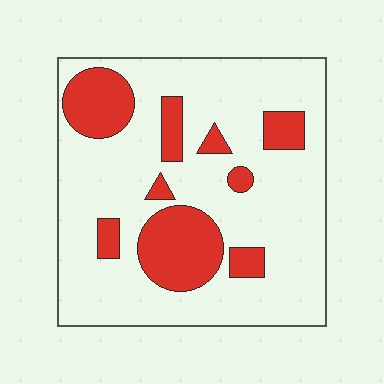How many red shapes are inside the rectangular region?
9.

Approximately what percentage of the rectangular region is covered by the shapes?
Approximately 25%.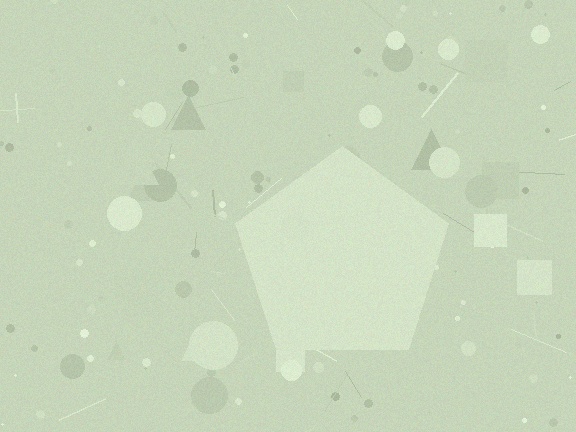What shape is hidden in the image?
A pentagon is hidden in the image.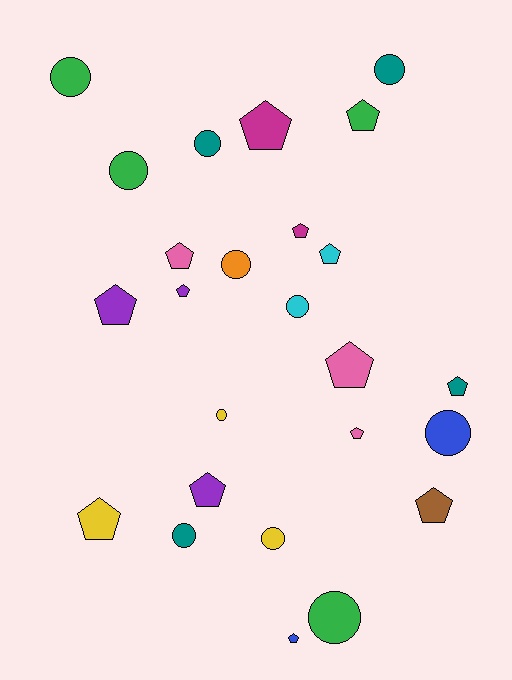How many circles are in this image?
There are 11 circles.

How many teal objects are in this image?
There are 4 teal objects.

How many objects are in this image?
There are 25 objects.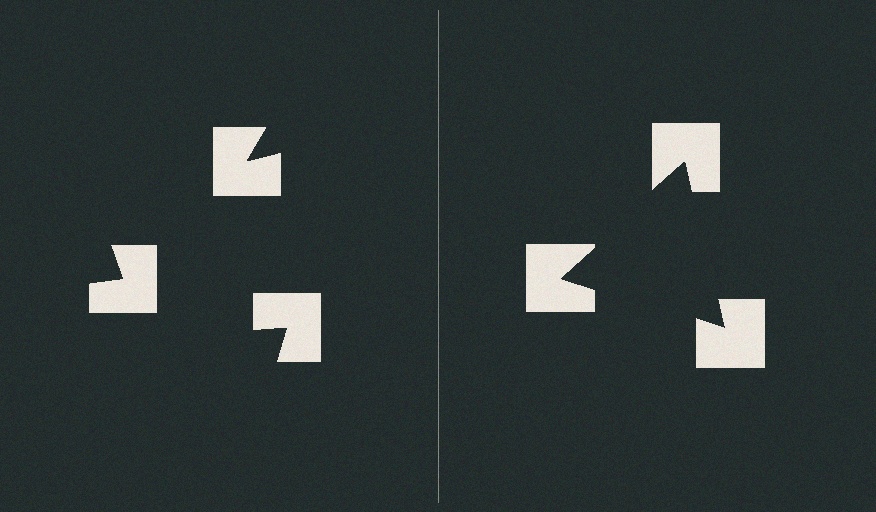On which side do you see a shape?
An illusory triangle appears on the right side. On the left side the wedge cuts are rotated, so no coherent shape forms.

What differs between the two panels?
The notched squares are positioned identically on both sides; only the wedge orientations differ. On the right they align to a triangle; on the left they are misaligned.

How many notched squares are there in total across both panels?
6 — 3 on each side.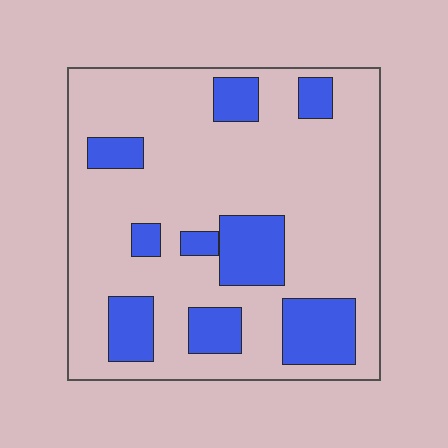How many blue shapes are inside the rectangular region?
9.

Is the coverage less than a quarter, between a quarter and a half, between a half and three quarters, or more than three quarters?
Less than a quarter.